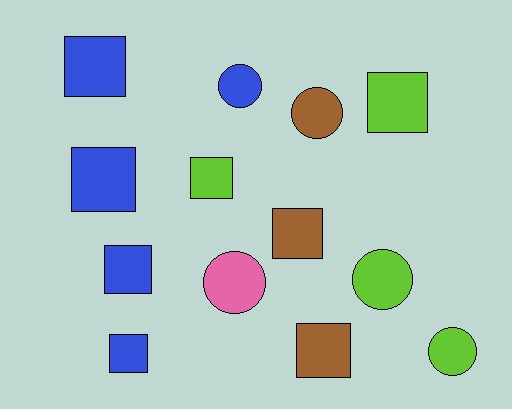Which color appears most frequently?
Blue, with 5 objects.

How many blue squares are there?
There are 4 blue squares.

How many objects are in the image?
There are 13 objects.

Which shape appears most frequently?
Square, with 8 objects.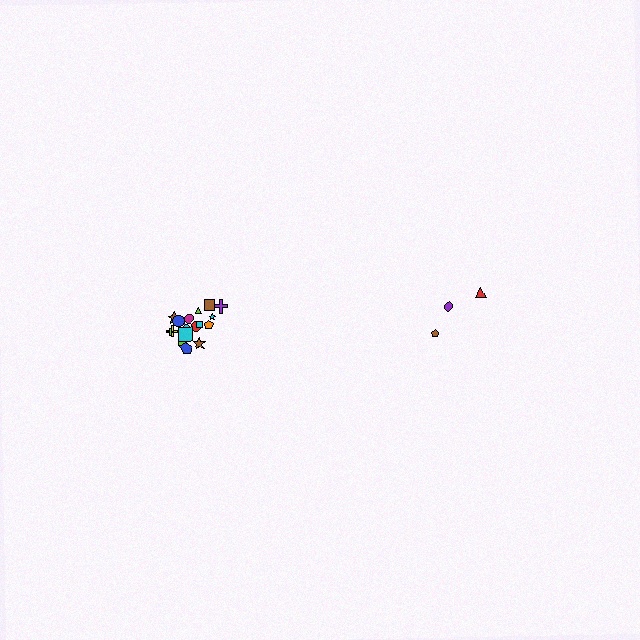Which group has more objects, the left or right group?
The left group.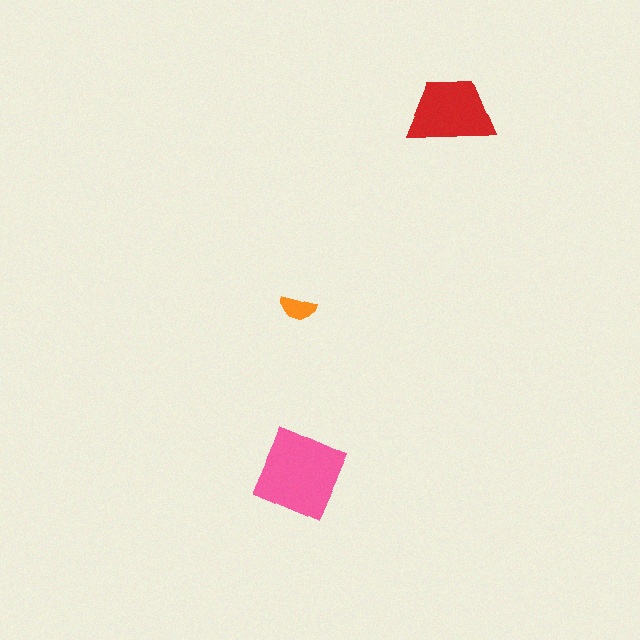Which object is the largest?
The pink square.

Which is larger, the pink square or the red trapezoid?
The pink square.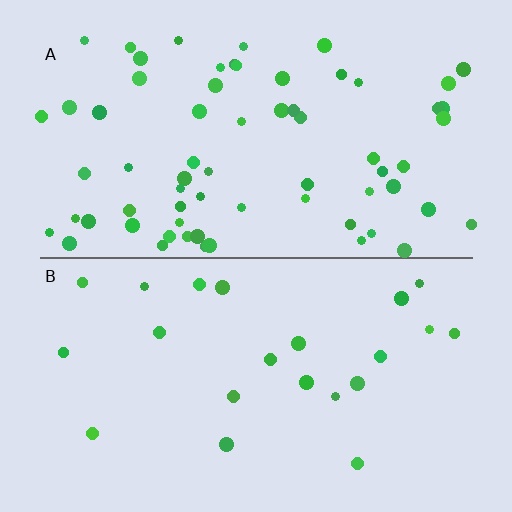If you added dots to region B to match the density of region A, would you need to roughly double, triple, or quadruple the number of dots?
Approximately triple.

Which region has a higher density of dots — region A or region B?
A (the top).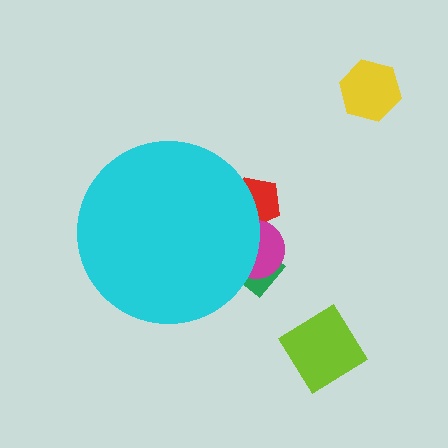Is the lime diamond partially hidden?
No, the lime diamond is fully visible.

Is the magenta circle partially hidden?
Yes, the magenta circle is partially hidden behind the cyan circle.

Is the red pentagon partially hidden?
Yes, the red pentagon is partially hidden behind the cyan circle.